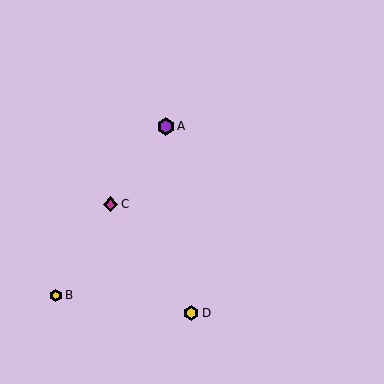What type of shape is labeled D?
Shape D is a yellow hexagon.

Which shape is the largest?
The purple hexagon (labeled A) is the largest.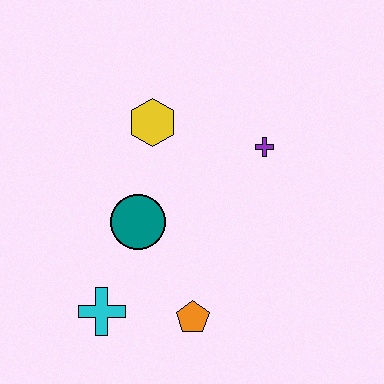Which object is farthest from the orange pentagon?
The yellow hexagon is farthest from the orange pentagon.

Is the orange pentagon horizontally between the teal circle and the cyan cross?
No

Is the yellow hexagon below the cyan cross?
No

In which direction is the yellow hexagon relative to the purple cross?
The yellow hexagon is to the left of the purple cross.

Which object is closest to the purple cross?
The yellow hexagon is closest to the purple cross.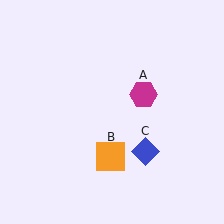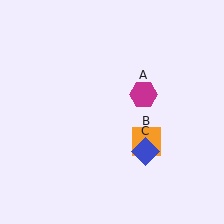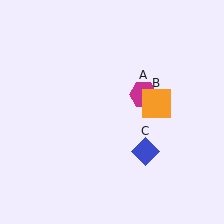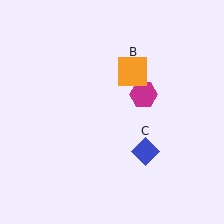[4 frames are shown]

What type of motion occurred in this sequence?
The orange square (object B) rotated counterclockwise around the center of the scene.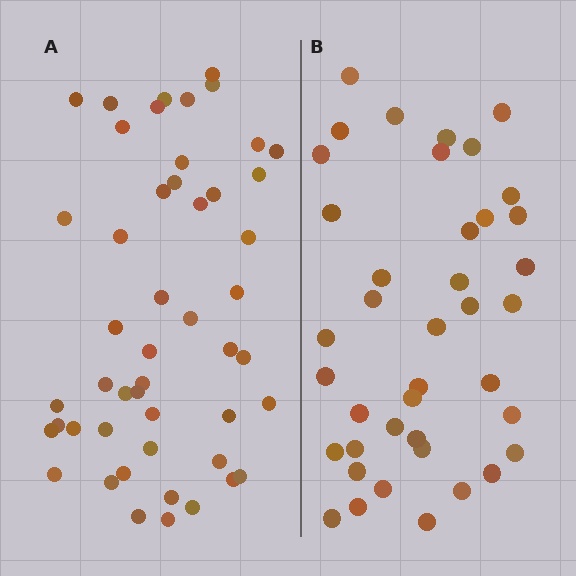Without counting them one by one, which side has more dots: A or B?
Region A (the left region) has more dots.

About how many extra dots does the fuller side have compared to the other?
Region A has roughly 8 or so more dots than region B.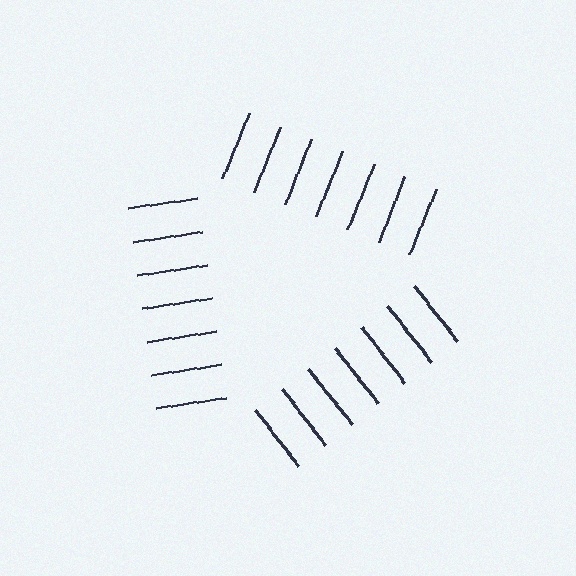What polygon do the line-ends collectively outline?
An illusory triangle — the line segments terminate on its edges but no continuous stroke is drawn.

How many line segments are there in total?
21 — 7 along each of the 3 edges.